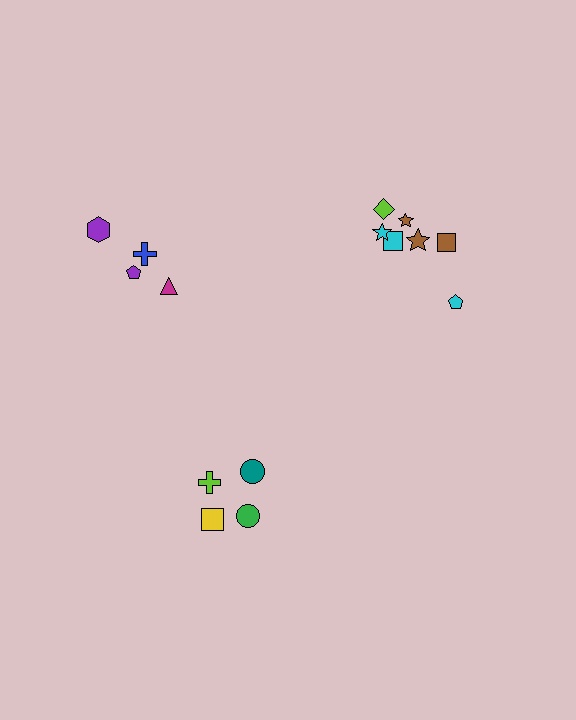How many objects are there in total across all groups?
There are 15 objects.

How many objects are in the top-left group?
There are 4 objects.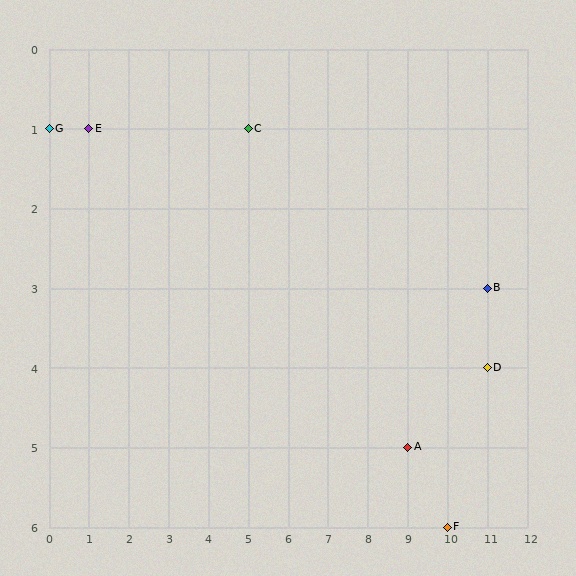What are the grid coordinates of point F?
Point F is at grid coordinates (10, 6).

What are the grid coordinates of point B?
Point B is at grid coordinates (11, 3).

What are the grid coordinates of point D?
Point D is at grid coordinates (11, 4).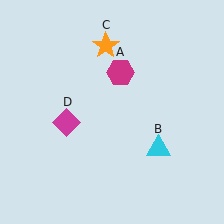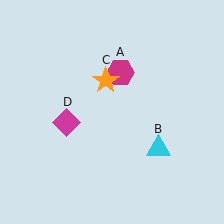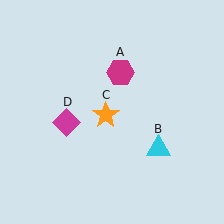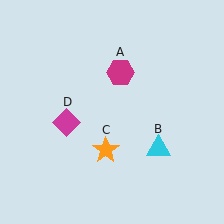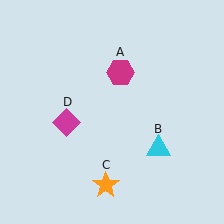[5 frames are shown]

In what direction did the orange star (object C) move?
The orange star (object C) moved down.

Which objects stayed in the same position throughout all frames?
Magenta hexagon (object A) and cyan triangle (object B) and magenta diamond (object D) remained stationary.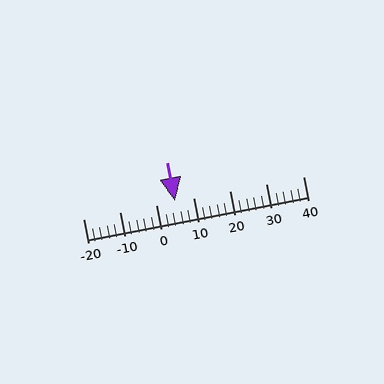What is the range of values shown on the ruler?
The ruler shows values from -20 to 40.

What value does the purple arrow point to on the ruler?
The purple arrow points to approximately 5.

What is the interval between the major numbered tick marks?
The major tick marks are spaced 10 units apart.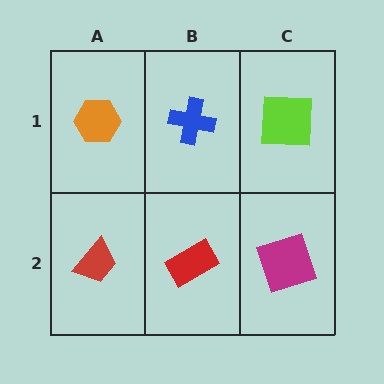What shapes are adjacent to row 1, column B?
A red rectangle (row 2, column B), an orange hexagon (row 1, column A), a lime square (row 1, column C).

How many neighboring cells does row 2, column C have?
2.